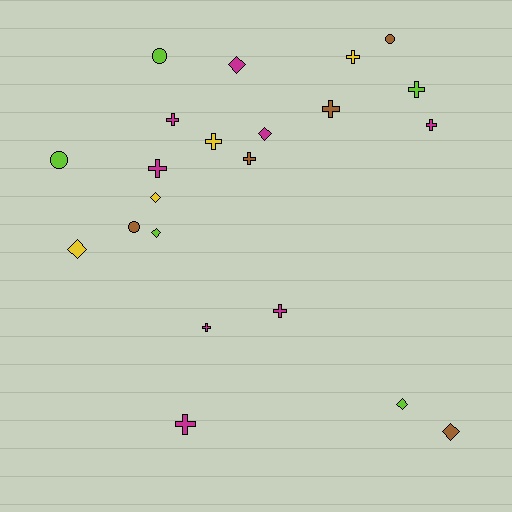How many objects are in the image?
There are 22 objects.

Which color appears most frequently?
Magenta, with 8 objects.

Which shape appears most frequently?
Cross, with 11 objects.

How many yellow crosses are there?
There are 2 yellow crosses.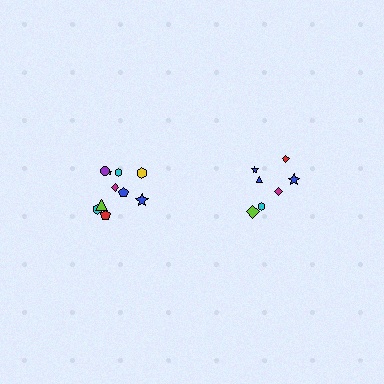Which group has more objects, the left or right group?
The left group.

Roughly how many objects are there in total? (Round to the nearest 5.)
Roughly 15 objects in total.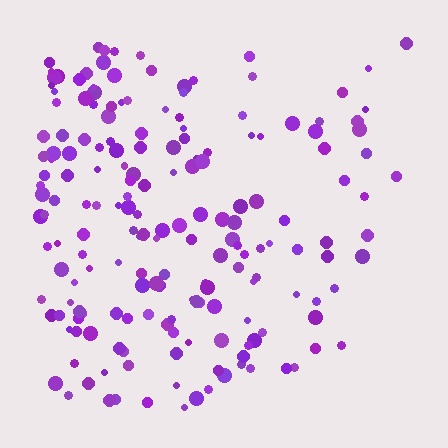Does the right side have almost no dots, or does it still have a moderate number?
Still a moderate number, just noticeably fewer than the left.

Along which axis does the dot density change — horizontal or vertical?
Horizontal.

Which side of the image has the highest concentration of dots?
The left.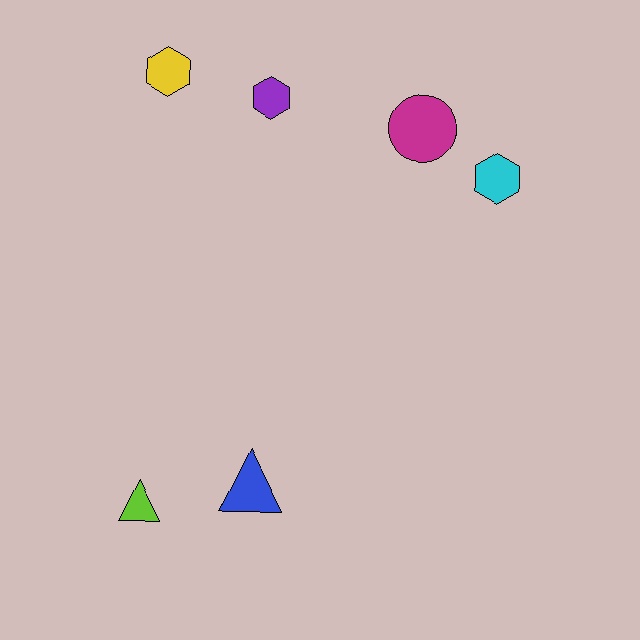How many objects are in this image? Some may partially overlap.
There are 6 objects.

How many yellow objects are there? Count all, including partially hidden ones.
There is 1 yellow object.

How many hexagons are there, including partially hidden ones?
There are 3 hexagons.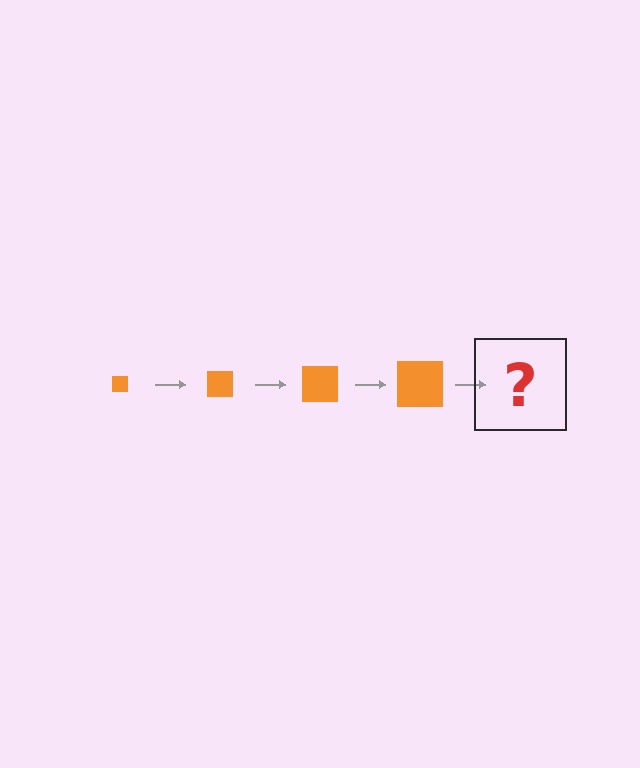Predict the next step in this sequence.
The next step is an orange square, larger than the previous one.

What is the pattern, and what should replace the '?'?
The pattern is that the square gets progressively larger each step. The '?' should be an orange square, larger than the previous one.